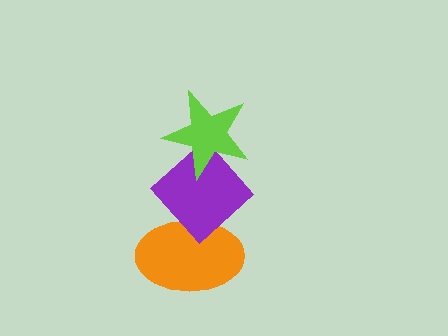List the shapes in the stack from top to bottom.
From top to bottom: the lime star, the purple diamond, the orange ellipse.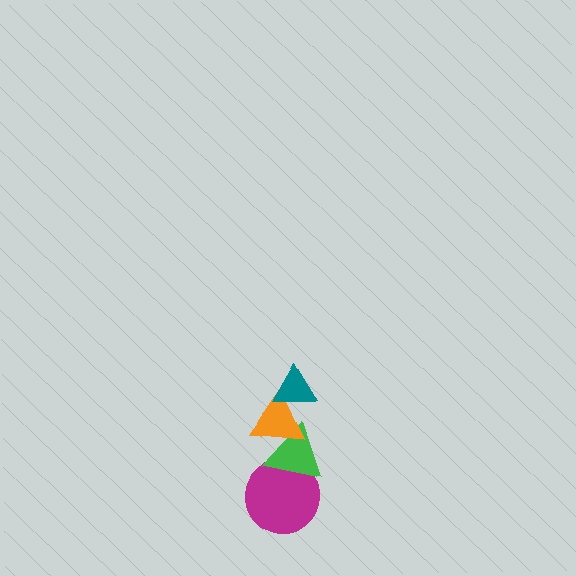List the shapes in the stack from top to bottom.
From top to bottom: the teal triangle, the orange triangle, the green triangle, the magenta circle.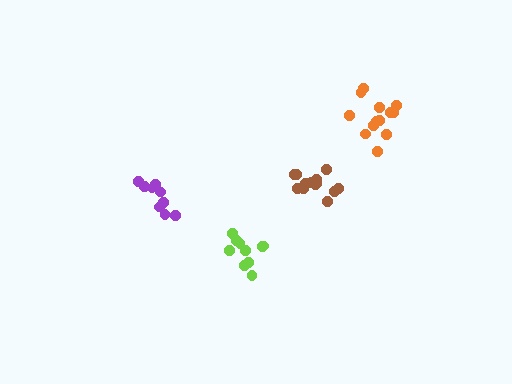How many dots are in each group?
Group 1: 14 dots, Group 2: 13 dots, Group 3: 9 dots, Group 4: 10 dots (46 total).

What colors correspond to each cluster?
The clusters are colored: brown, orange, purple, lime.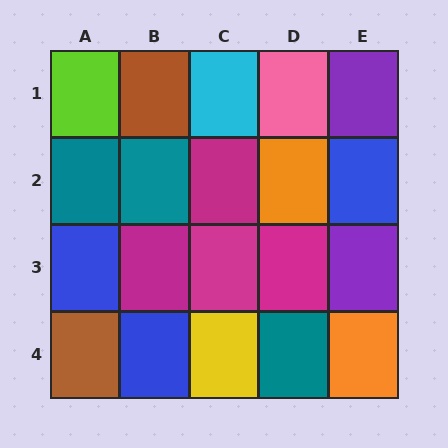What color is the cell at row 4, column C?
Yellow.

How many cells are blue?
3 cells are blue.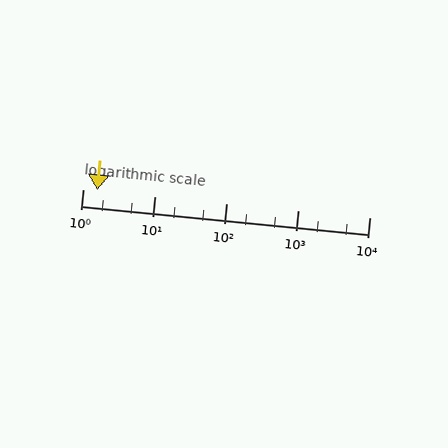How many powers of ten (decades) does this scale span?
The scale spans 4 decades, from 1 to 10000.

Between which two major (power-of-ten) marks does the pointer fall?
The pointer is between 1 and 10.